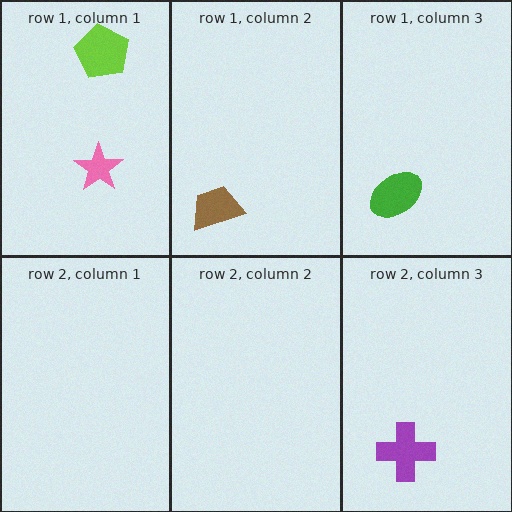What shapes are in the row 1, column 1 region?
The lime pentagon, the pink star.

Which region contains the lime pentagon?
The row 1, column 1 region.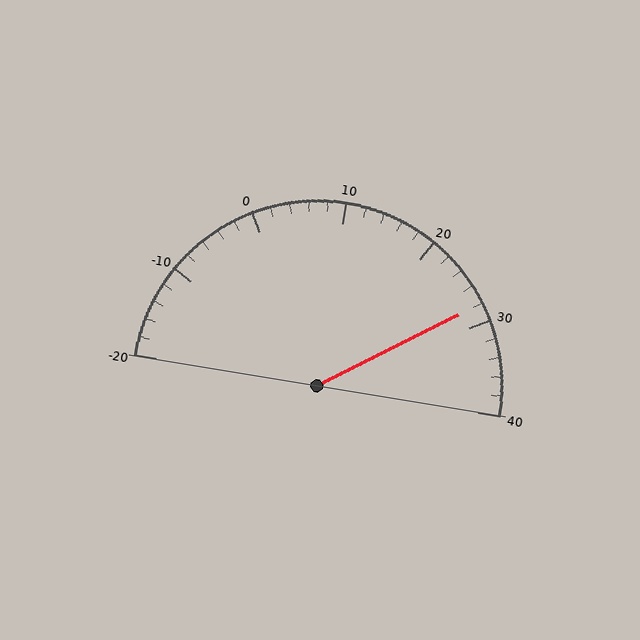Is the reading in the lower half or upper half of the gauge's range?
The reading is in the upper half of the range (-20 to 40).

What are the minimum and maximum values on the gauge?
The gauge ranges from -20 to 40.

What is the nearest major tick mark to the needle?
The nearest major tick mark is 30.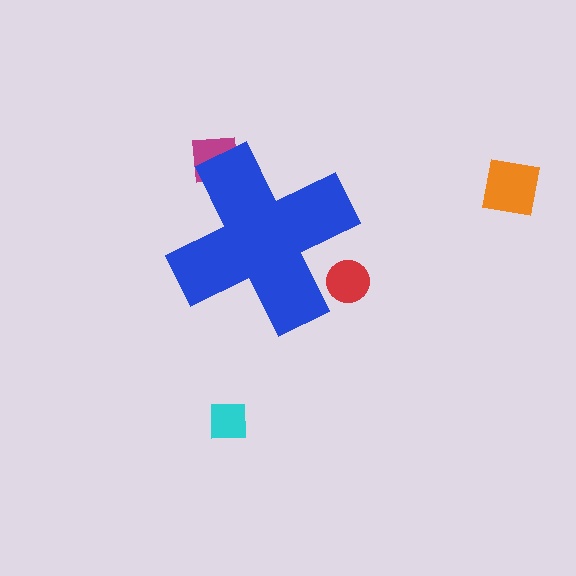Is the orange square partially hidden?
No, the orange square is fully visible.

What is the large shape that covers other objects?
A blue cross.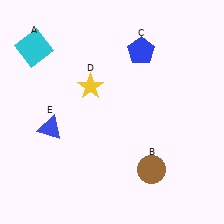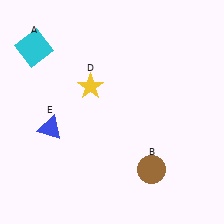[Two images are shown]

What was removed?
The blue pentagon (C) was removed in Image 2.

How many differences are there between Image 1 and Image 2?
There is 1 difference between the two images.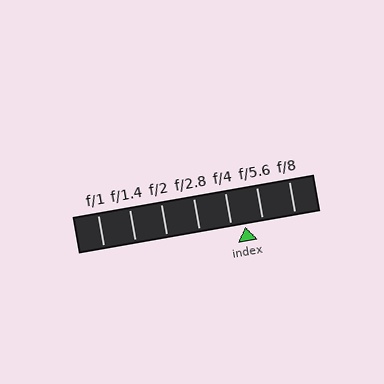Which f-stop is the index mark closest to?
The index mark is closest to f/4.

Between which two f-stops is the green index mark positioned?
The index mark is between f/4 and f/5.6.